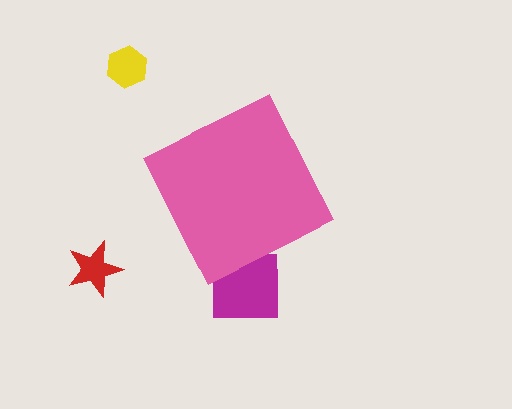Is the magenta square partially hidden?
Yes, the magenta square is partially hidden behind the pink diamond.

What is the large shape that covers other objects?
A pink diamond.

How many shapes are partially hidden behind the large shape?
1 shape is partially hidden.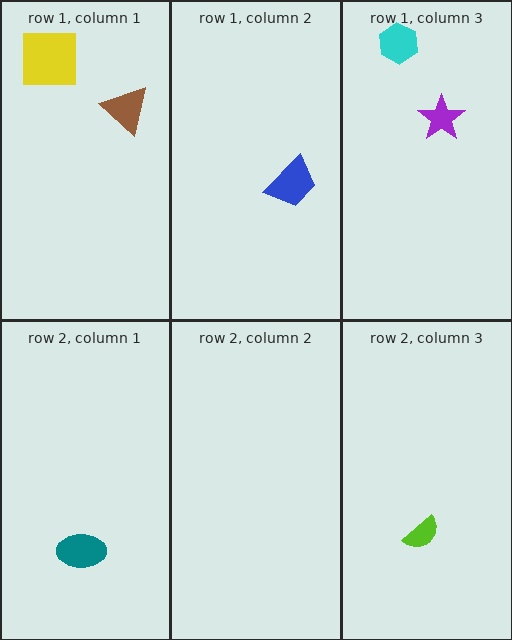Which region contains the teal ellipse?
The row 2, column 1 region.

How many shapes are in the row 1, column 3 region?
2.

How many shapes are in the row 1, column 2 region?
1.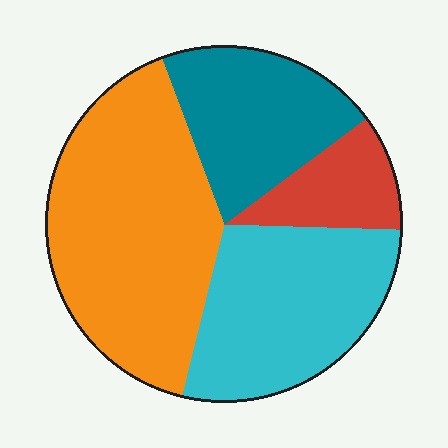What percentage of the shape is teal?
Teal covers around 20% of the shape.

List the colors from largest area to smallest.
From largest to smallest: orange, cyan, teal, red.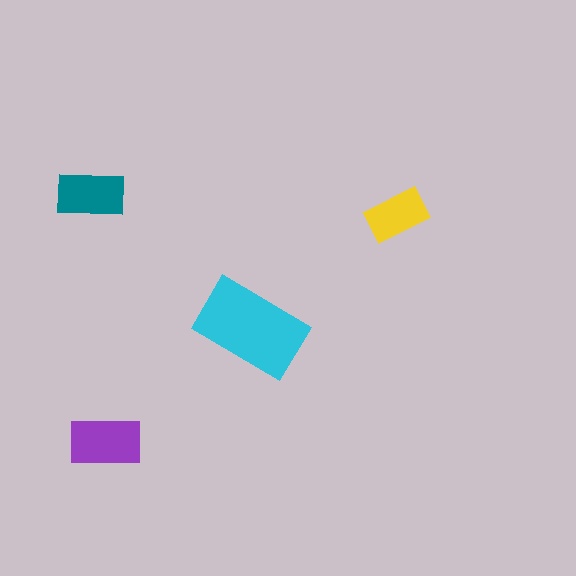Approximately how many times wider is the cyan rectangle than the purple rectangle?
About 1.5 times wider.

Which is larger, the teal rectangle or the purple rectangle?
The purple one.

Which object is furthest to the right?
The yellow rectangle is rightmost.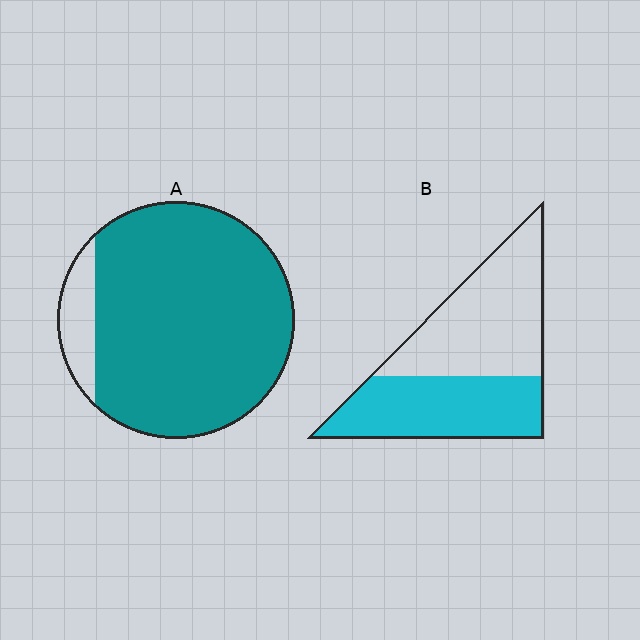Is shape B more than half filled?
No.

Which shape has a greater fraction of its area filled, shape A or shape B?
Shape A.